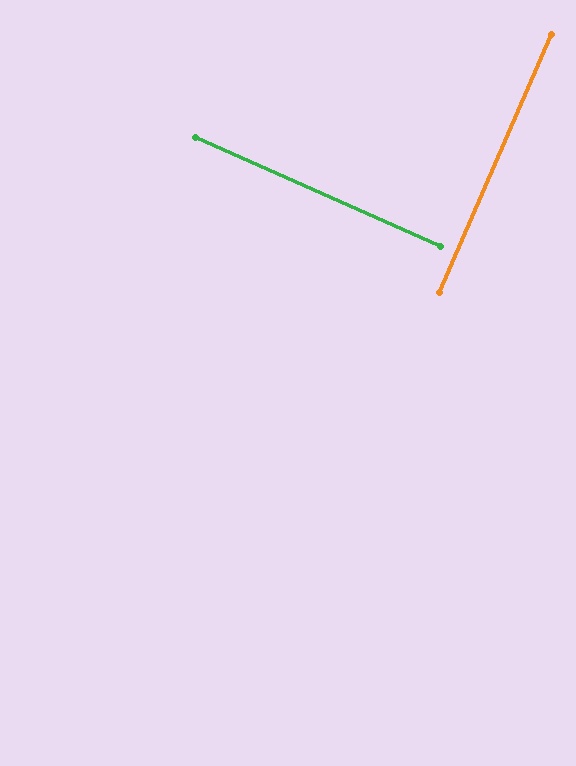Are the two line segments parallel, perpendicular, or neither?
Perpendicular — they meet at approximately 89°.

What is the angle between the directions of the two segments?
Approximately 89 degrees.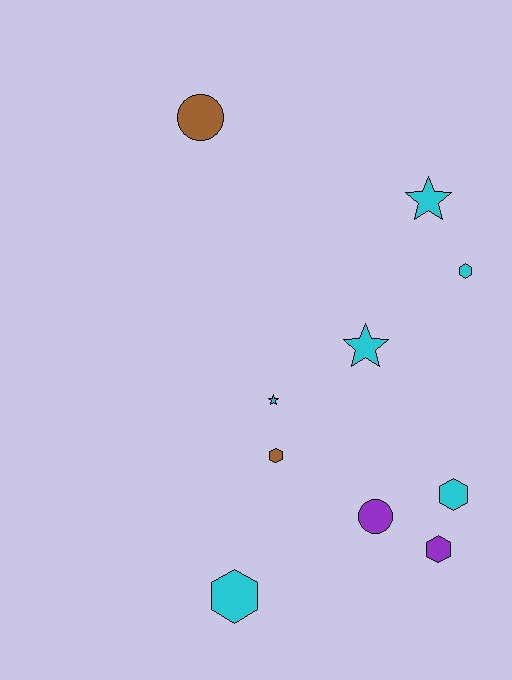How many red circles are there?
There are no red circles.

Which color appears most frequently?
Cyan, with 6 objects.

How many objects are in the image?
There are 10 objects.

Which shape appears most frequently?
Hexagon, with 5 objects.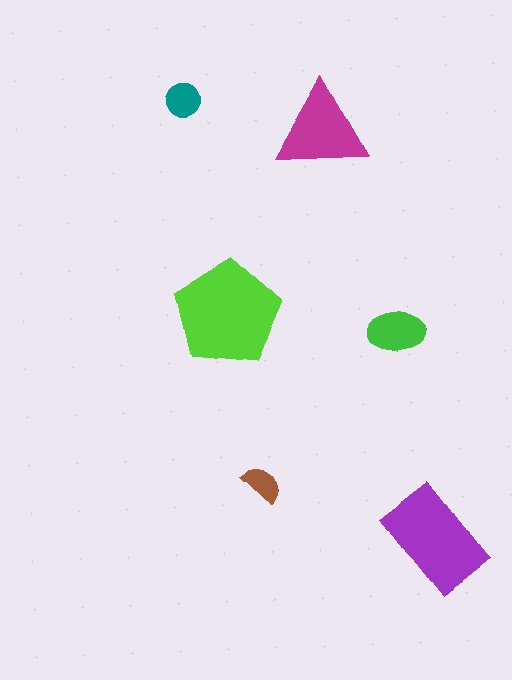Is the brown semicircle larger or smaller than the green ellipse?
Smaller.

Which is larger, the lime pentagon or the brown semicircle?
The lime pentagon.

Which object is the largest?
The lime pentagon.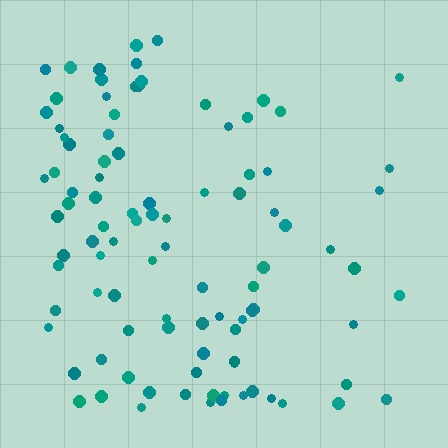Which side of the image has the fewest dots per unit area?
The right.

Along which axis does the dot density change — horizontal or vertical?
Horizontal.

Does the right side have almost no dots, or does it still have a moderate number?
Still a moderate number, just noticeably fewer than the left.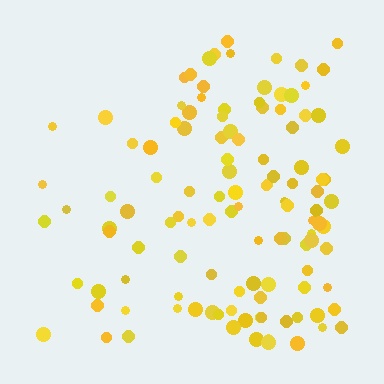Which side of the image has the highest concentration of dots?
The right.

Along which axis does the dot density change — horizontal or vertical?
Horizontal.